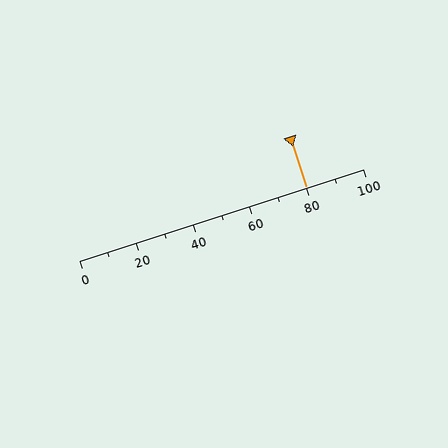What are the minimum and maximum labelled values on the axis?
The axis runs from 0 to 100.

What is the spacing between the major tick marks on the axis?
The major ticks are spaced 20 apart.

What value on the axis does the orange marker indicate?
The marker indicates approximately 80.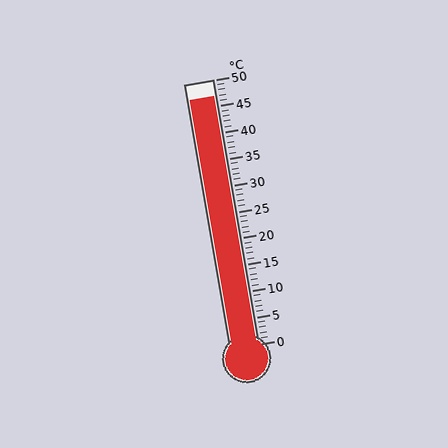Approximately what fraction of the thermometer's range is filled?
The thermometer is filled to approximately 95% of its range.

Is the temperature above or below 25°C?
The temperature is above 25°C.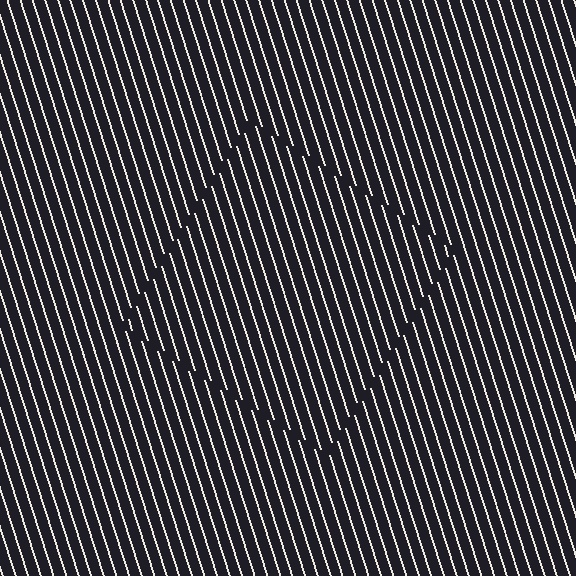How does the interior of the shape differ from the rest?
The interior of the shape contains the same grating, shifted by half a period — the contour is defined by the phase discontinuity where line-ends from the inner and outer gratings abut.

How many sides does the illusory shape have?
4 sides — the line-ends trace a square.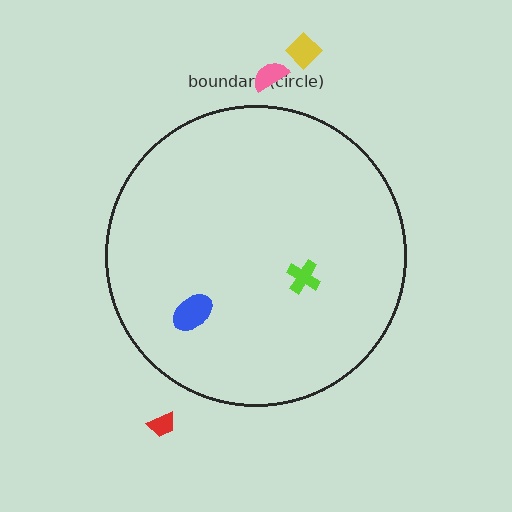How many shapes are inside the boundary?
2 inside, 3 outside.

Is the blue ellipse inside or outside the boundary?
Inside.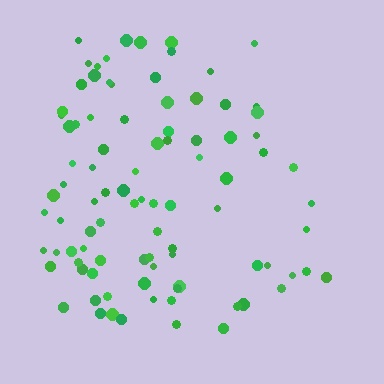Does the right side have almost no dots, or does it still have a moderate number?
Still a moderate number, just noticeably fewer than the left.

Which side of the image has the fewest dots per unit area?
The right.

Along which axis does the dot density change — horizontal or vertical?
Horizontal.